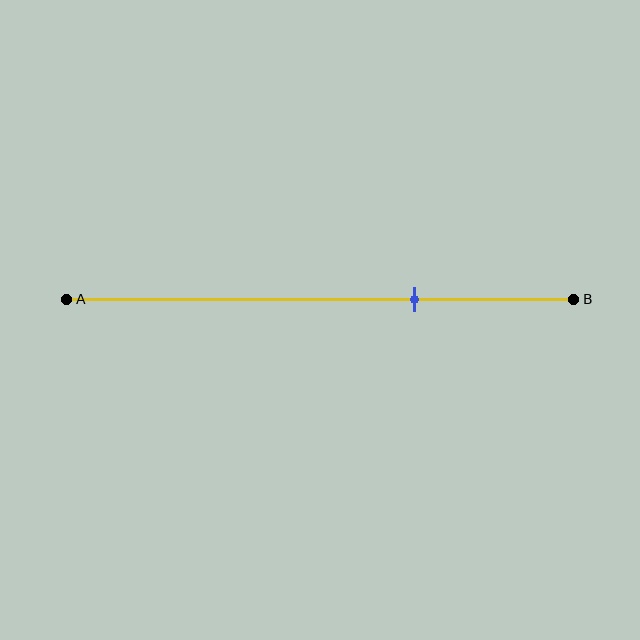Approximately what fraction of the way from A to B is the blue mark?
The blue mark is approximately 70% of the way from A to B.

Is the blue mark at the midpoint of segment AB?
No, the mark is at about 70% from A, not at the 50% midpoint.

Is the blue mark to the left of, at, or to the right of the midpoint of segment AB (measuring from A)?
The blue mark is to the right of the midpoint of segment AB.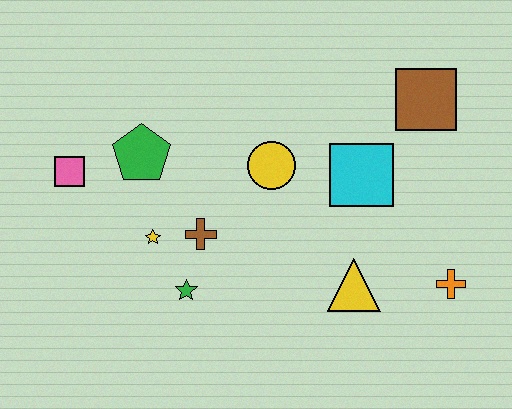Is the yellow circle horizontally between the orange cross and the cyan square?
No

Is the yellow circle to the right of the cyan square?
No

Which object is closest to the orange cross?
The yellow triangle is closest to the orange cross.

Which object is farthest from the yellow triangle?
The pink square is farthest from the yellow triangle.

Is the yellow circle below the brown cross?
No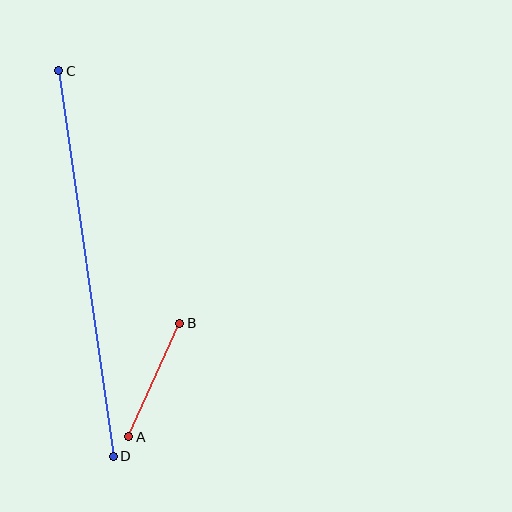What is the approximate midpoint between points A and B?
The midpoint is at approximately (154, 380) pixels.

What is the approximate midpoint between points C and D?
The midpoint is at approximately (86, 264) pixels.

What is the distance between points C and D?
The distance is approximately 389 pixels.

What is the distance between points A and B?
The distance is approximately 124 pixels.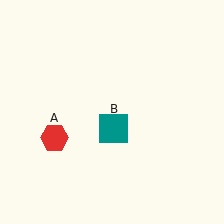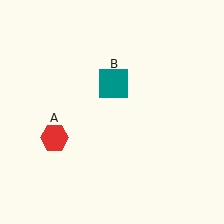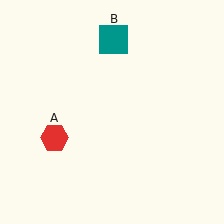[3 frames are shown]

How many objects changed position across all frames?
1 object changed position: teal square (object B).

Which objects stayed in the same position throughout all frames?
Red hexagon (object A) remained stationary.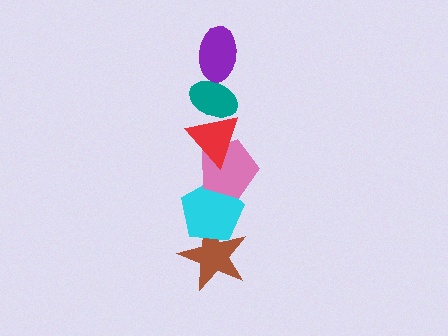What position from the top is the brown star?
The brown star is 6th from the top.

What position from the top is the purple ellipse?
The purple ellipse is 1st from the top.